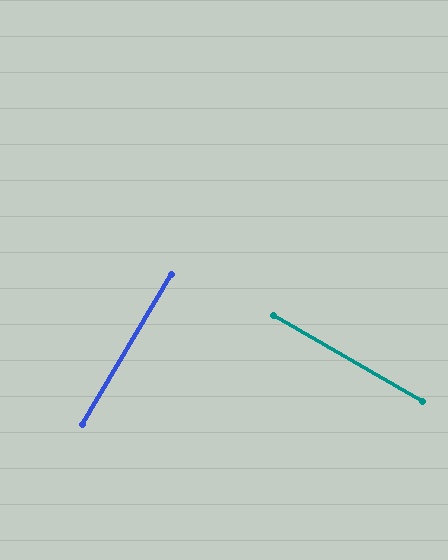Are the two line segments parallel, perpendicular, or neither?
Perpendicular — they meet at approximately 90°.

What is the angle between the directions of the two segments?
Approximately 90 degrees.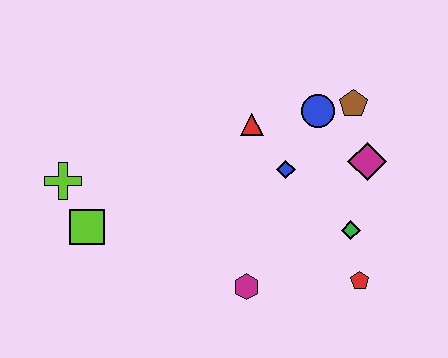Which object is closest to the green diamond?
The red pentagon is closest to the green diamond.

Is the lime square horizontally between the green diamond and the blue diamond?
No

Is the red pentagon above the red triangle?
No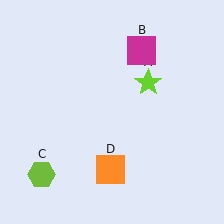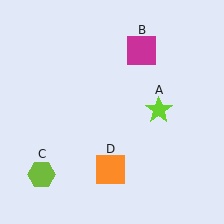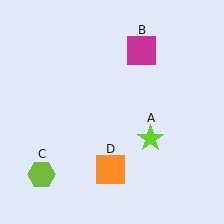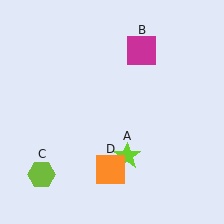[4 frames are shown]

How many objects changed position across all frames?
1 object changed position: lime star (object A).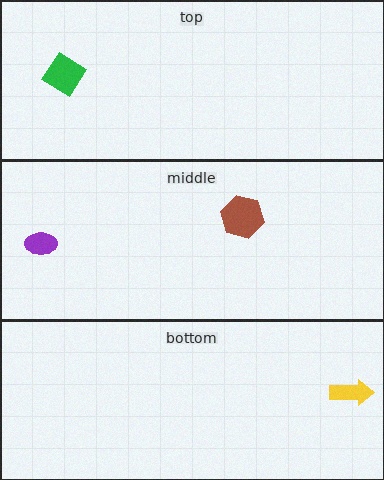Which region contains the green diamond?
The top region.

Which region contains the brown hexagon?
The middle region.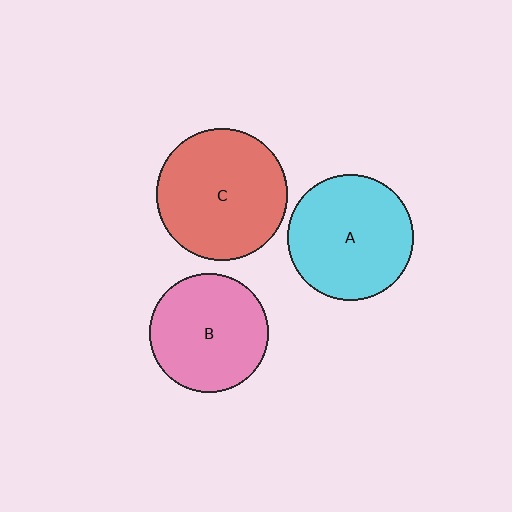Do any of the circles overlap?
No, none of the circles overlap.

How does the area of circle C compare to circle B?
Approximately 1.2 times.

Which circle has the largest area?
Circle C (red).